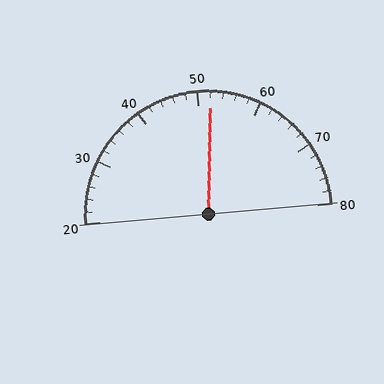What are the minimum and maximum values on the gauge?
The gauge ranges from 20 to 80.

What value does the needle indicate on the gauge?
The needle indicates approximately 52.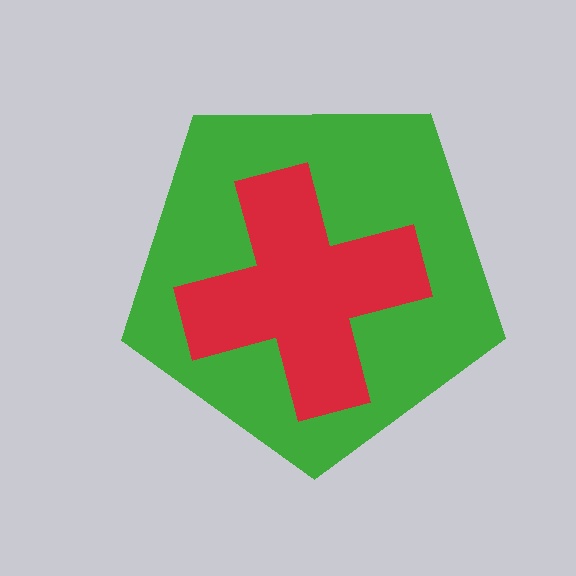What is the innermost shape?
The red cross.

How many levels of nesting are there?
2.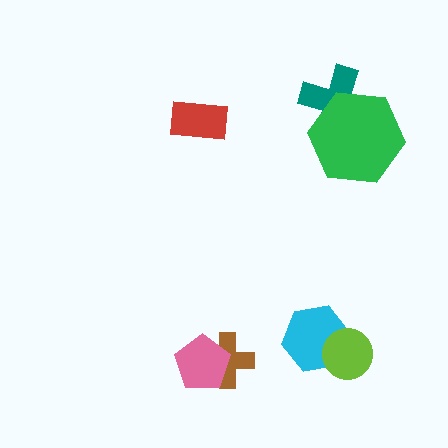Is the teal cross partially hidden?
Yes, it is partially covered by another shape.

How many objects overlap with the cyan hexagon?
1 object overlaps with the cyan hexagon.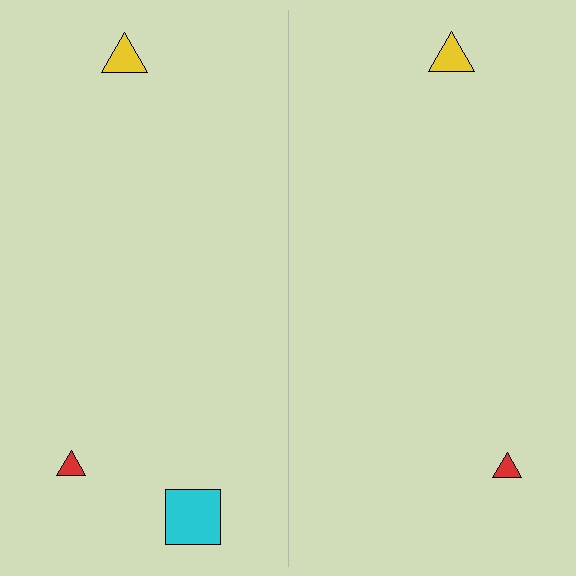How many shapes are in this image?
There are 5 shapes in this image.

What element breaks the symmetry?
A cyan square is missing from the right side.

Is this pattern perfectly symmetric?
No, the pattern is not perfectly symmetric. A cyan square is missing from the right side.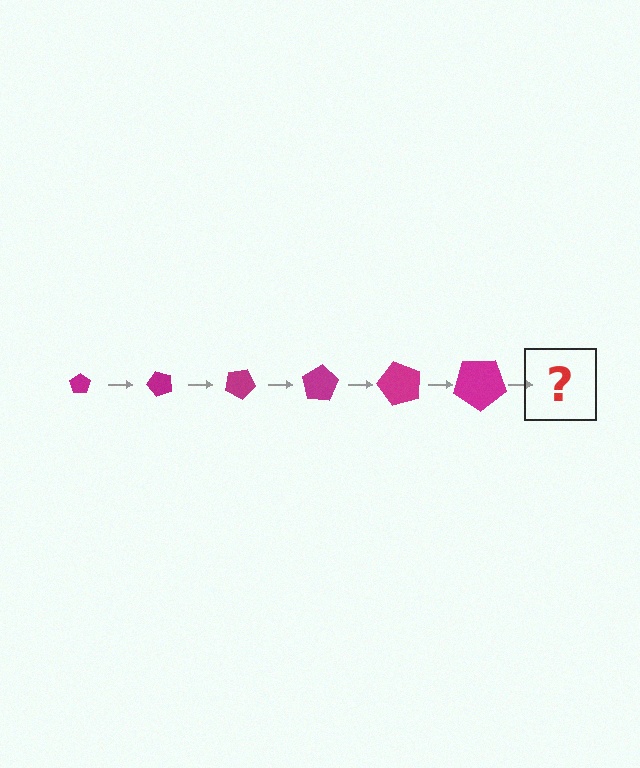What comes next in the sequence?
The next element should be a pentagon, larger than the previous one and rotated 300 degrees from the start.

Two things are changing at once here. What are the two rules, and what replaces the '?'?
The two rules are that the pentagon grows larger each step and it rotates 50 degrees each step. The '?' should be a pentagon, larger than the previous one and rotated 300 degrees from the start.